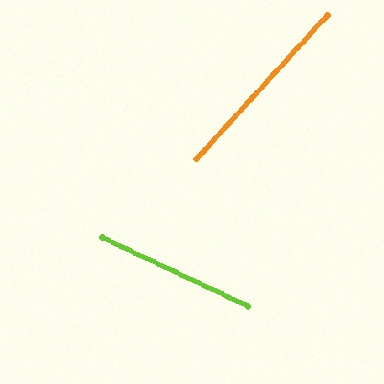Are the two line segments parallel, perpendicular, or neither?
Neither parallel nor perpendicular — they differ by about 73°.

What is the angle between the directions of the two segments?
Approximately 73 degrees.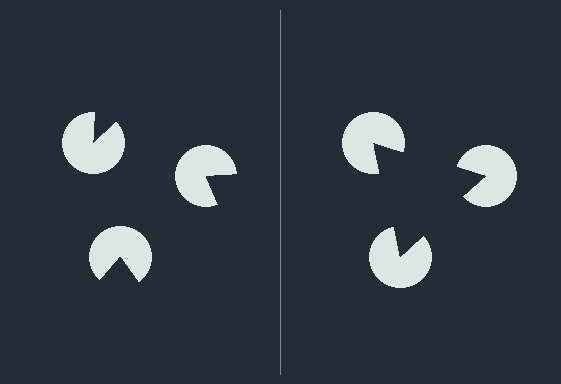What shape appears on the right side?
An illusory triangle.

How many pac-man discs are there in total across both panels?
6 — 3 on each side.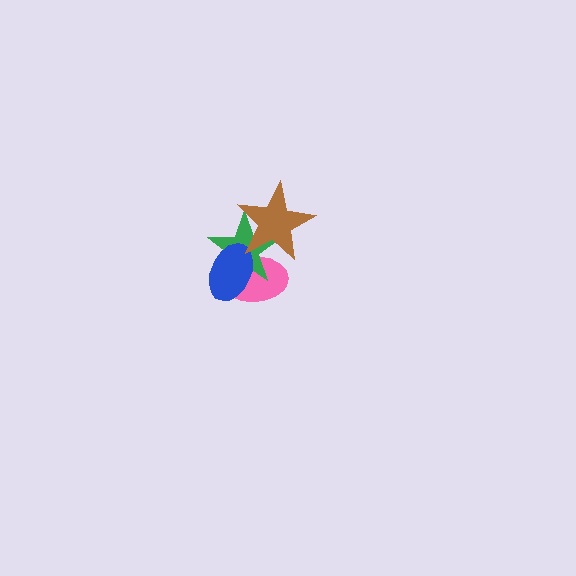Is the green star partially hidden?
Yes, it is partially covered by another shape.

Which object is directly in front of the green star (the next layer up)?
The blue ellipse is directly in front of the green star.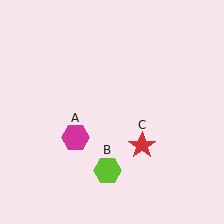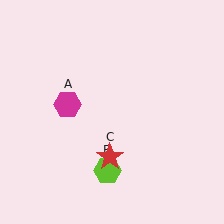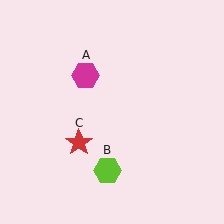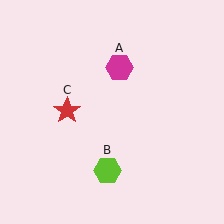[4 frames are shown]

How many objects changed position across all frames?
2 objects changed position: magenta hexagon (object A), red star (object C).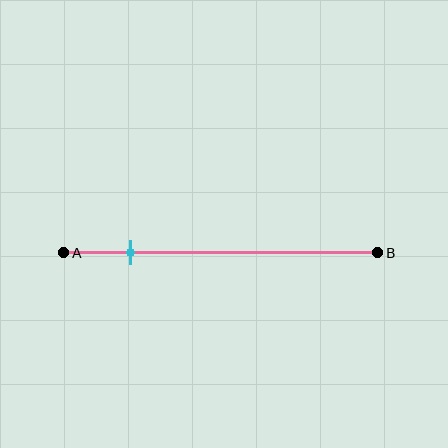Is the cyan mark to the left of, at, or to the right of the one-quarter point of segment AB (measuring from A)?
The cyan mark is to the left of the one-quarter point of segment AB.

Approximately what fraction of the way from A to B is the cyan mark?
The cyan mark is approximately 20% of the way from A to B.